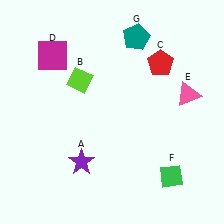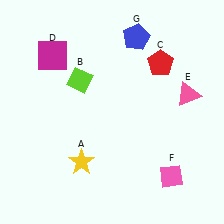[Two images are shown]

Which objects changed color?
A changed from purple to yellow. F changed from green to pink. G changed from teal to blue.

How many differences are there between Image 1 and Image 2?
There are 3 differences between the two images.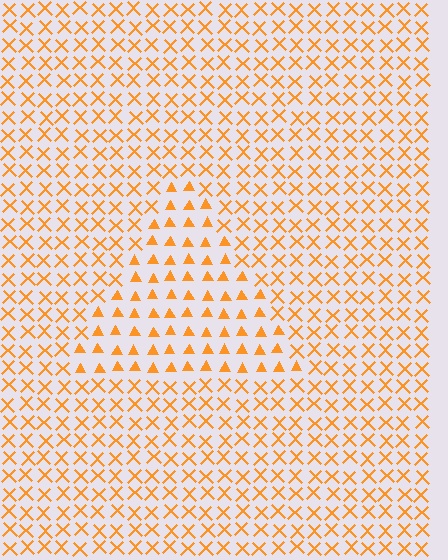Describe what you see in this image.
The image is filled with small orange elements arranged in a uniform grid. A triangle-shaped region contains triangles, while the surrounding area contains X marks. The boundary is defined purely by the change in element shape.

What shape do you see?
I see a triangle.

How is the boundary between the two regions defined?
The boundary is defined by a change in element shape: triangles inside vs. X marks outside. All elements share the same color and spacing.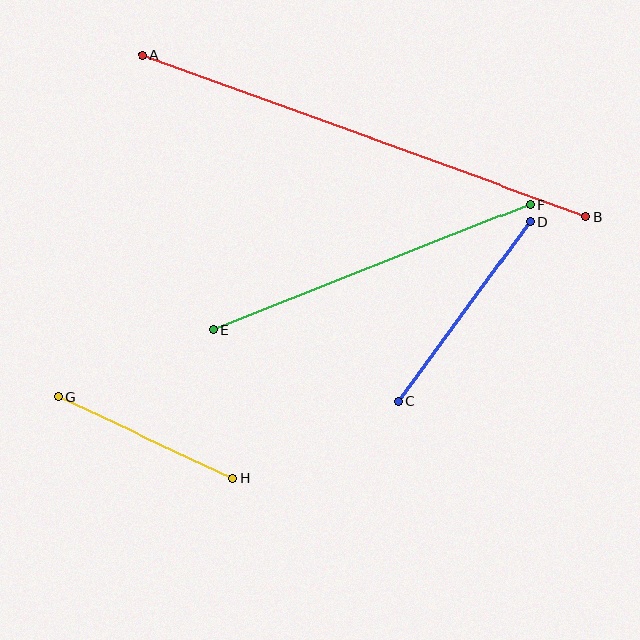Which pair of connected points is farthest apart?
Points A and B are farthest apart.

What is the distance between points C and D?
The distance is approximately 223 pixels.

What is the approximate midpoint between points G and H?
The midpoint is at approximately (145, 437) pixels.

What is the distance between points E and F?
The distance is approximately 341 pixels.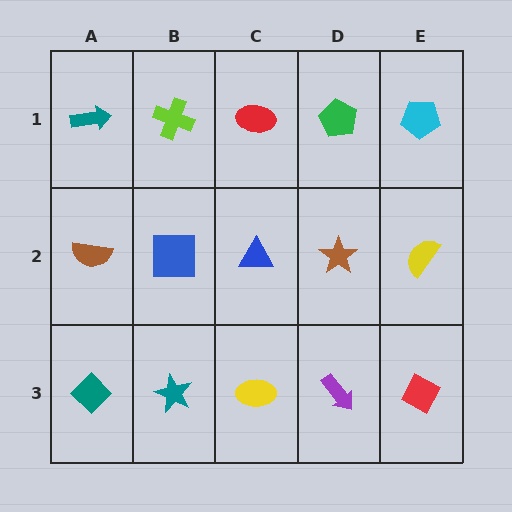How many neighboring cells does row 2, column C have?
4.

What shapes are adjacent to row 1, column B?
A blue square (row 2, column B), a teal arrow (row 1, column A), a red ellipse (row 1, column C).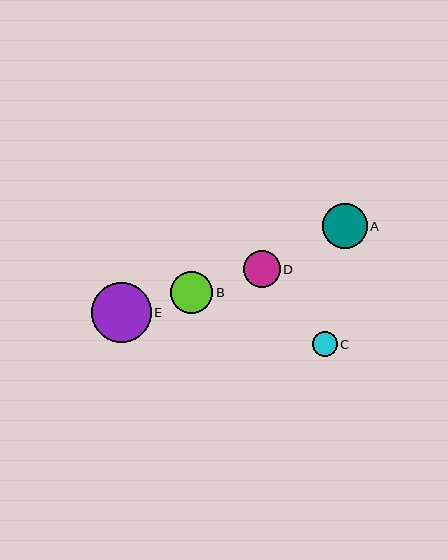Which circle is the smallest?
Circle C is the smallest with a size of approximately 24 pixels.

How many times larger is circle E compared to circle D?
Circle E is approximately 1.6 times the size of circle D.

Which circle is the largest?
Circle E is the largest with a size of approximately 60 pixels.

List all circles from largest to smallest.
From largest to smallest: E, A, B, D, C.